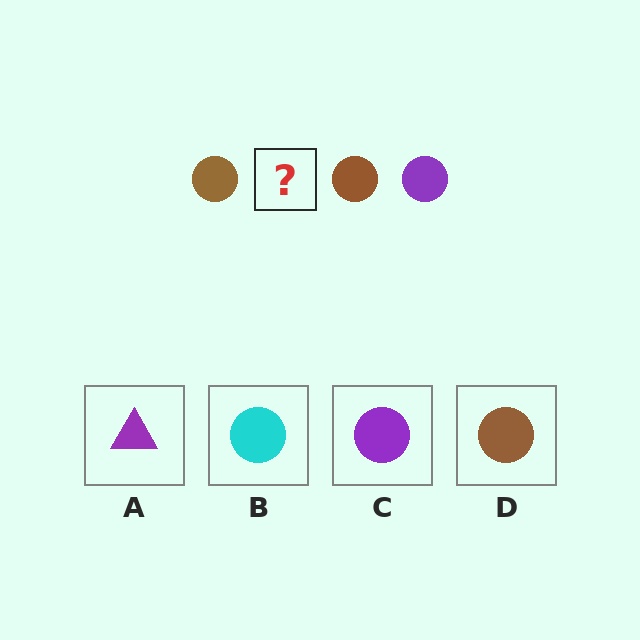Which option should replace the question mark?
Option C.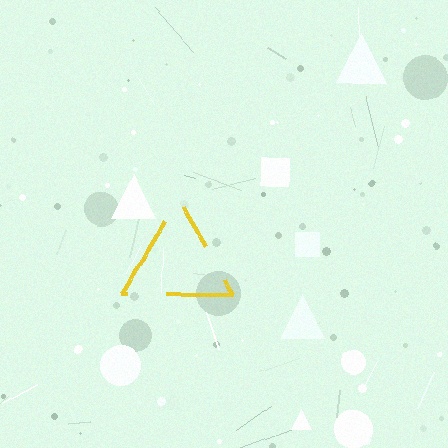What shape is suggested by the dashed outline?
The dashed outline suggests a triangle.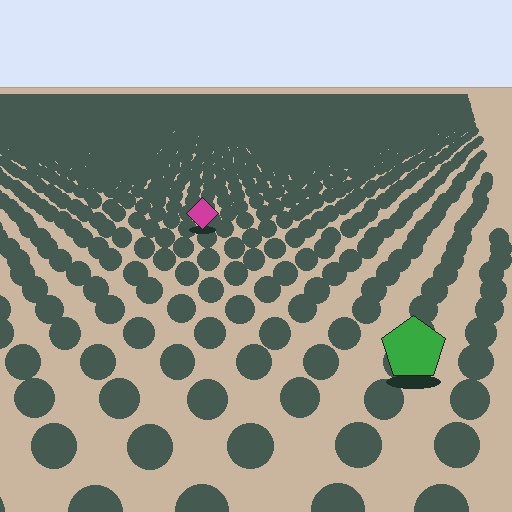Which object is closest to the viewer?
The green pentagon is closest. The texture marks near it are larger and more spread out.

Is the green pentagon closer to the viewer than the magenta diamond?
Yes. The green pentagon is closer — you can tell from the texture gradient: the ground texture is coarser near it.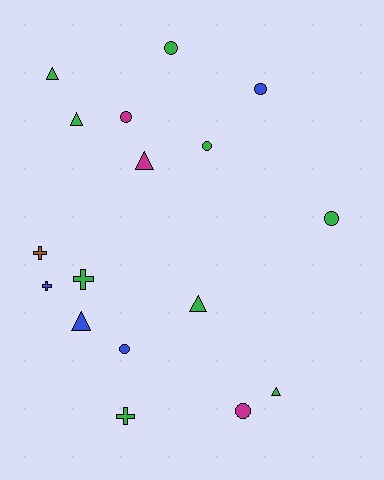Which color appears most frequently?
Green, with 9 objects.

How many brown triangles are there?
There are no brown triangles.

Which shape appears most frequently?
Circle, with 7 objects.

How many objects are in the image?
There are 17 objects.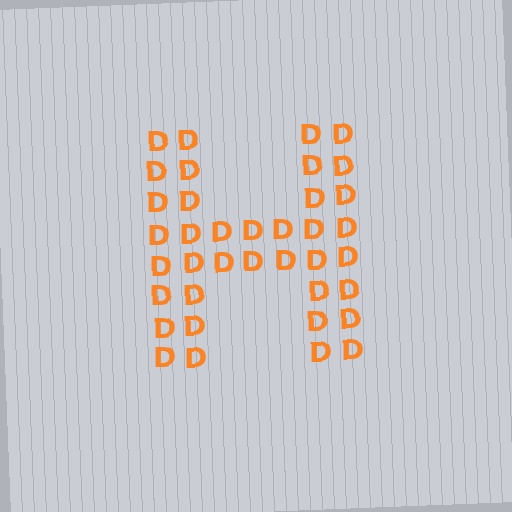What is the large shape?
The large shape is the letter H.